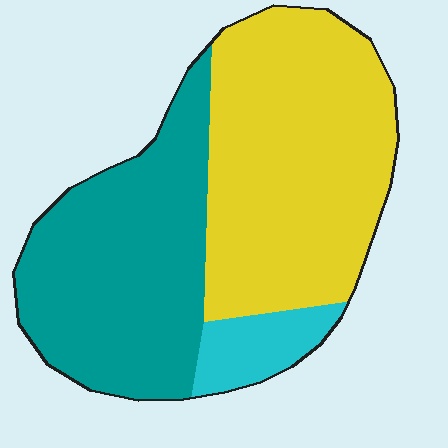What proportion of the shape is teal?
Teal takes up about two fifths (2/5) of the shape.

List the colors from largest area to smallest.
From largest to smallest: yellow, teal, cyan.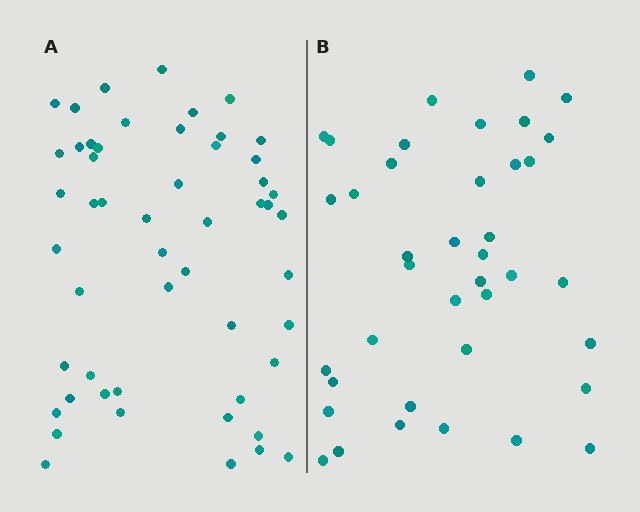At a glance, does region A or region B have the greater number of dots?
Region A (the left region) has more dots.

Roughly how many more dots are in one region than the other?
Region A has approximately 15 more dots than region B.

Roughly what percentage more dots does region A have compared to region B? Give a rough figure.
About 35% more.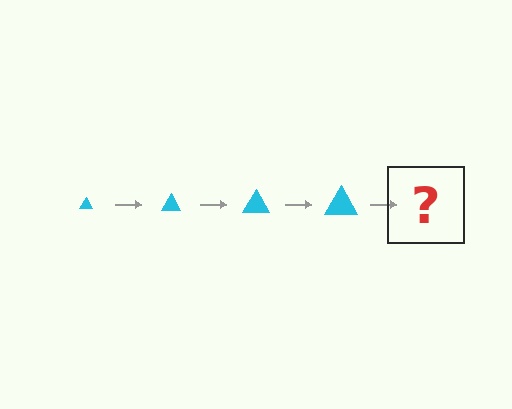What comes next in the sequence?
The next element should be a cyan triangle, larger than the previous one.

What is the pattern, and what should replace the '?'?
The pattern is that the triangle gets progressively larger each step. The '?' should be a cyan triangle, larger than the previous one.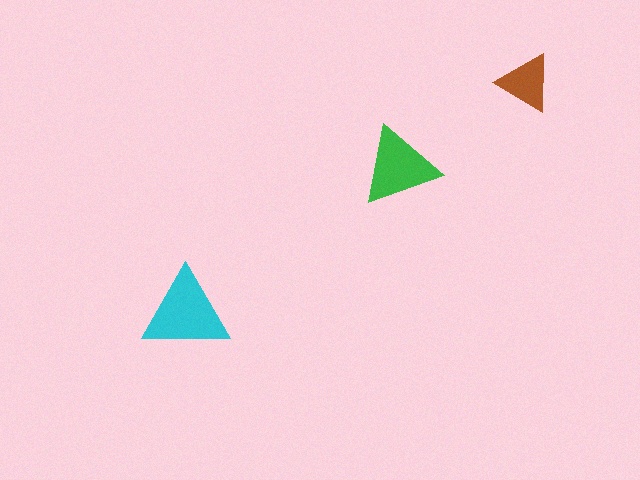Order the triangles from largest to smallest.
the cyan one, the green one, the brown one.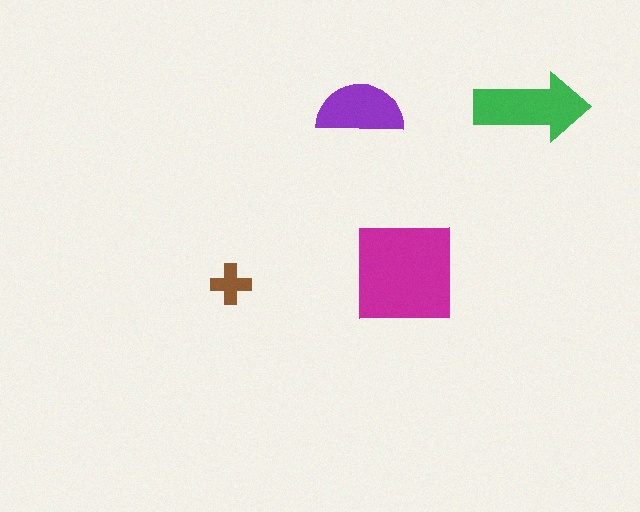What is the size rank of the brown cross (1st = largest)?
4th.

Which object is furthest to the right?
The green arrow is rightmost.